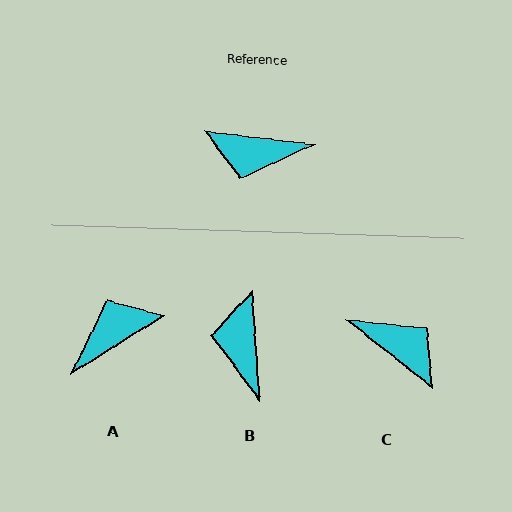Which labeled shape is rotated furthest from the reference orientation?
C, about 149 degrees away.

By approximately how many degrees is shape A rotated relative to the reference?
Approximately 141 degrees clockwise.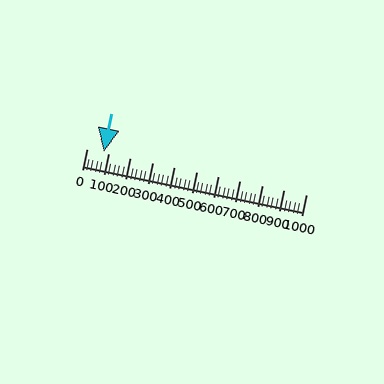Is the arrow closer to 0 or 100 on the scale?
The arrow is closer to 100.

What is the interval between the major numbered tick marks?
The major tick marks are spaced 100 units apart.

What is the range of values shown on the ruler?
The ruler shows values from 0 to 1000.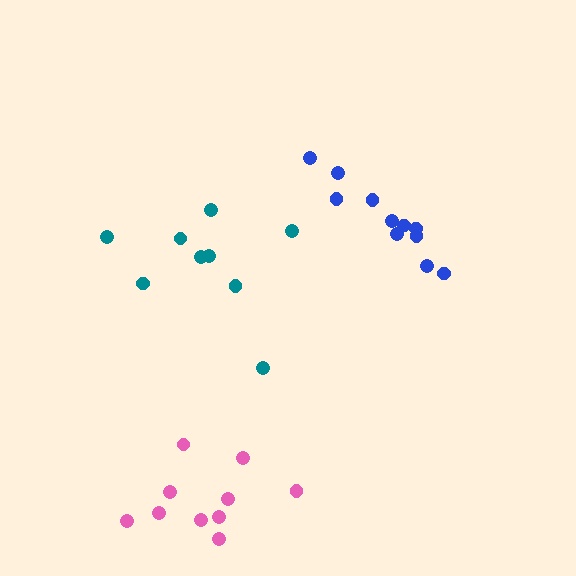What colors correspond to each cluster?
The clusters are colored: pink, blue, teal.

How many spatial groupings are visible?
There are 3 spatial groupings.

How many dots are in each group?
Group 1: 10 dots, Group 2: 11 dots, Group 3: 9 dots (30 total).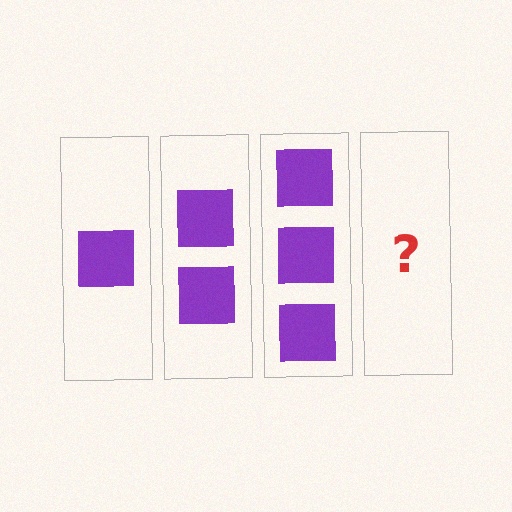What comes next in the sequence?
The next element should be 4 squares.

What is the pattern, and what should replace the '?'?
The pattern is that each step adds one more square. The '?' should be 4 squares.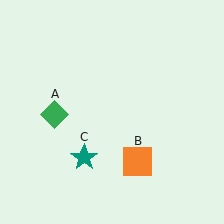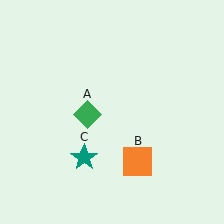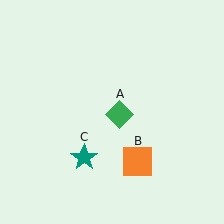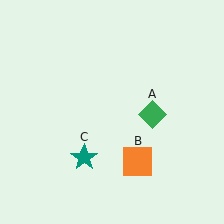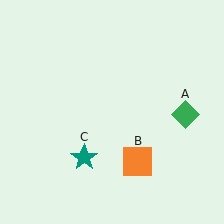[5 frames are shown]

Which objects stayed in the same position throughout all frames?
Orange square (object B) and teal star (object C) remained stationary.